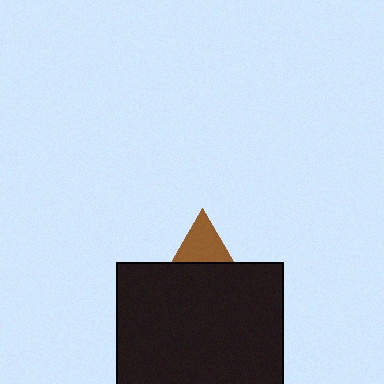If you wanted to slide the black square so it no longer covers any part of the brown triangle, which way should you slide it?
Slide it down — that is the most direct way to separate the two shapes.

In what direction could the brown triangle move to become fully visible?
The brown triangle could move up. That would shift it out from behind the black square entirely.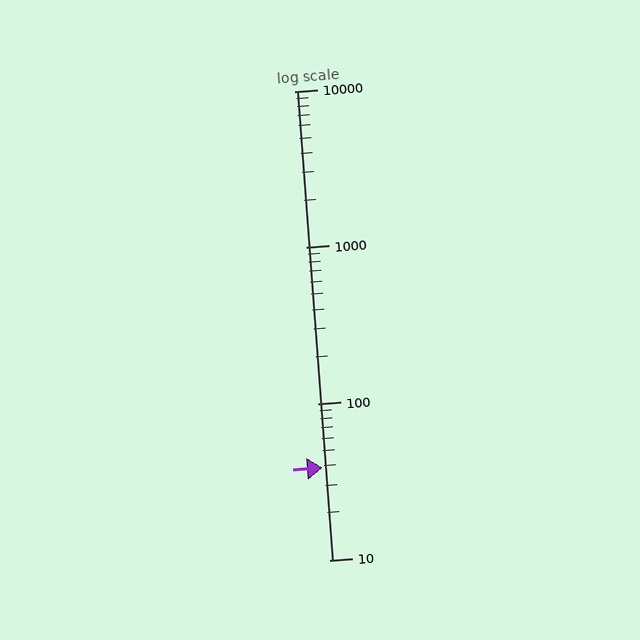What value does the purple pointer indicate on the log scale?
The pointer indicates approximately 39.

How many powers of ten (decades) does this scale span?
The scale spans 3 decades, from 10 to 10000.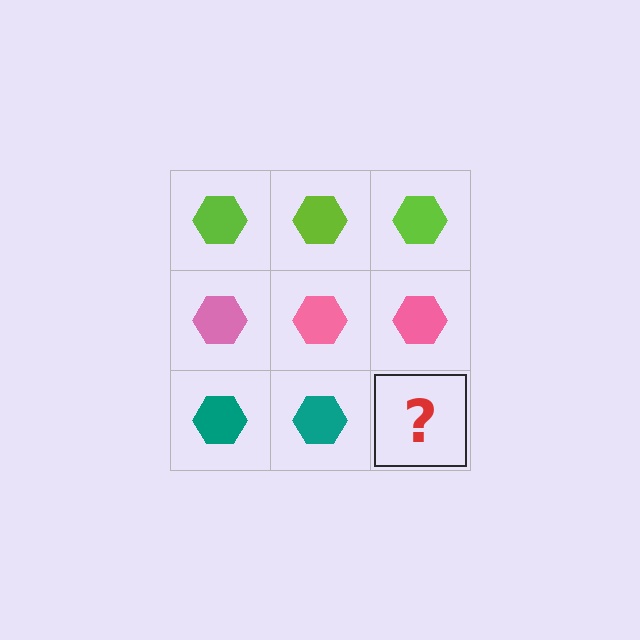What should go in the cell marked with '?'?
The missing cell should contain a teal hexagon.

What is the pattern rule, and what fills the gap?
The rule is that each row has a consistent color. The gap should be filled with a teal hexagon.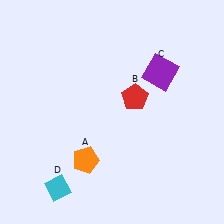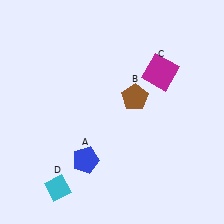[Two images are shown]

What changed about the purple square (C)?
In Image 1, C is purple. In Image 2, it changed to magenta.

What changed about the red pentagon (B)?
In Image 1, B is red. In Image 2, it changed to brown.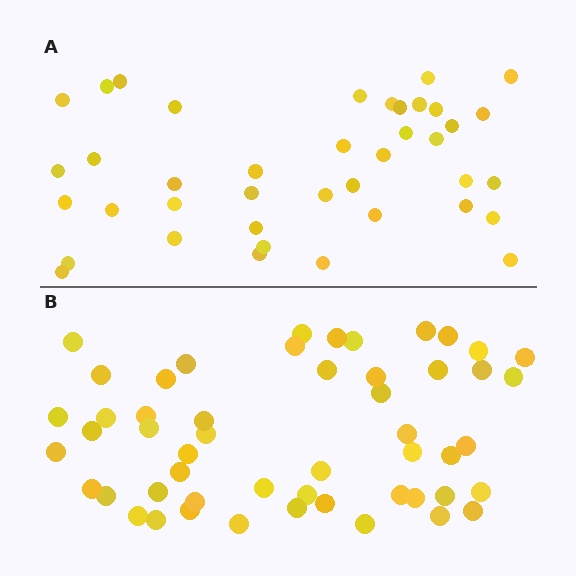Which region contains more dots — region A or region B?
Region B (the bottom region) has more dots.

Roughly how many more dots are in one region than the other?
Region B has roughly 12 or so more dots than region A.